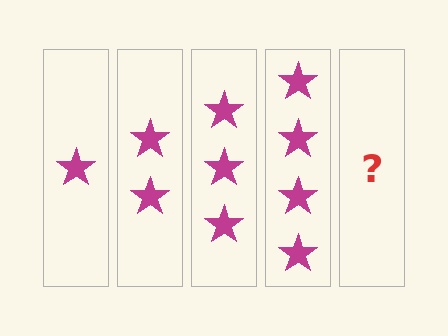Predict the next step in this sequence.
The next step is 5 stars.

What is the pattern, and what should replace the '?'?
The pattern is that each step adds one more star. The '?' should be 5 stars.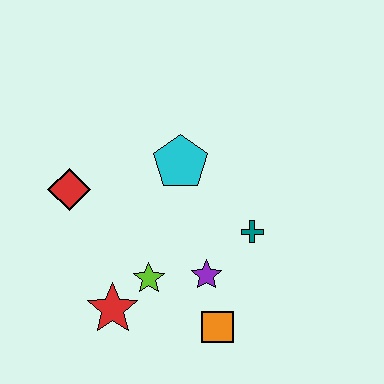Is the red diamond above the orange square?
Yes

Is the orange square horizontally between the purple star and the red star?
No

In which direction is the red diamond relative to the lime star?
The red diamond is above the lime star.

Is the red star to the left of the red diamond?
No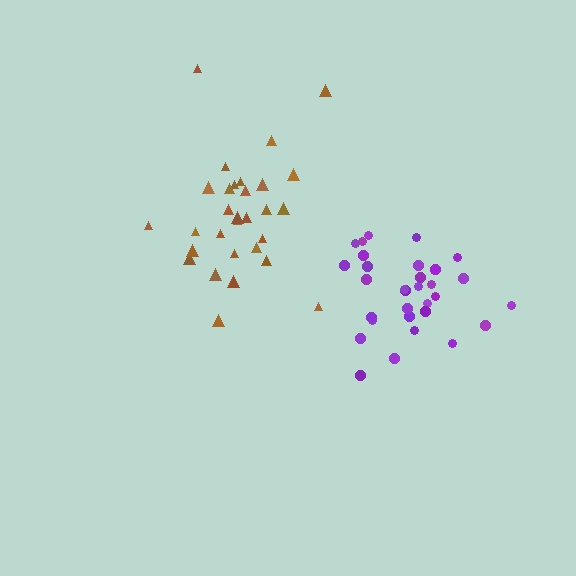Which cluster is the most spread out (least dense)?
Brown.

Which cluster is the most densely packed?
Purple.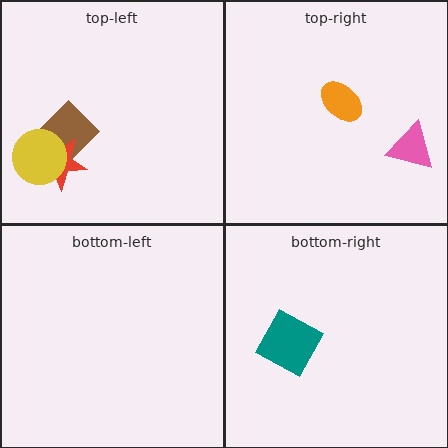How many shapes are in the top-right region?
2.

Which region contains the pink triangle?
The top-right region.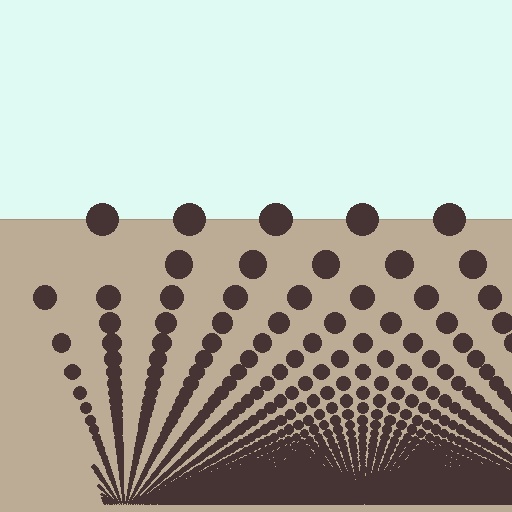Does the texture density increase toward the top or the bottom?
Density increases toward the bottom.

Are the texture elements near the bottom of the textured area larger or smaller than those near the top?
Smaller. The gradient is inverted — elements near the bottom are smaller and denser.